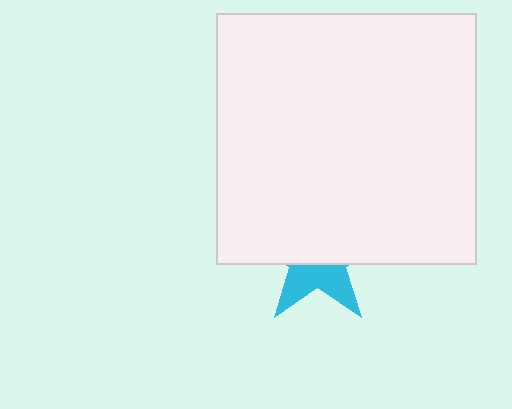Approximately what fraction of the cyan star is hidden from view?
Roughly 62% of the cyan star is hidden behind the white rectangle.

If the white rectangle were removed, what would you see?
You would see the complete cyan star.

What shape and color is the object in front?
The object in front is a white rectangle.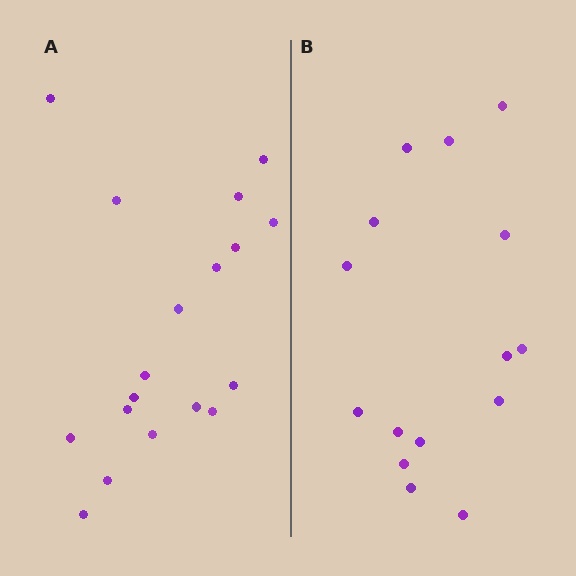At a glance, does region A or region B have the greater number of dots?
Region A (the left region) has more dots.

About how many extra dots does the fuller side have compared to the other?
Region A has just a few more — roughly 2 or 3 more dots than region B.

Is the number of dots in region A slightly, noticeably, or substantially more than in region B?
Region A has only slightly more — the two regions are fairly close. The ratio is roughly 1.2 to 1.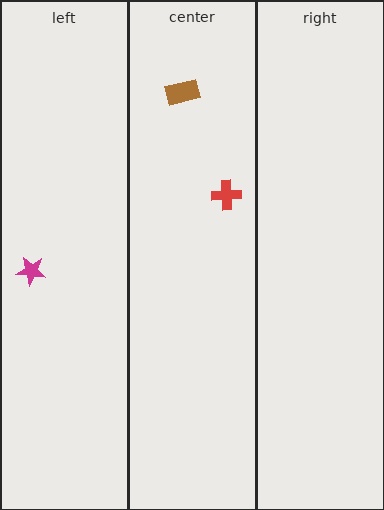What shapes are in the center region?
The red cross, the brown rectangle.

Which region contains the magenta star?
The left region.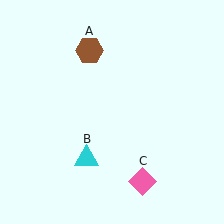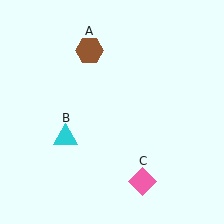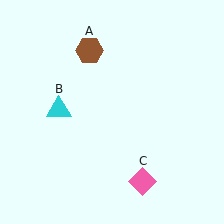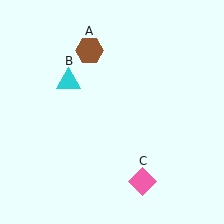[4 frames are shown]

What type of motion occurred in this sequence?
The cyan triangle (object B) rotated clockwise around the center of the scene.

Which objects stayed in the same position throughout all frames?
Brown hexagon (object A) and pink diamond (object C) remained stationary.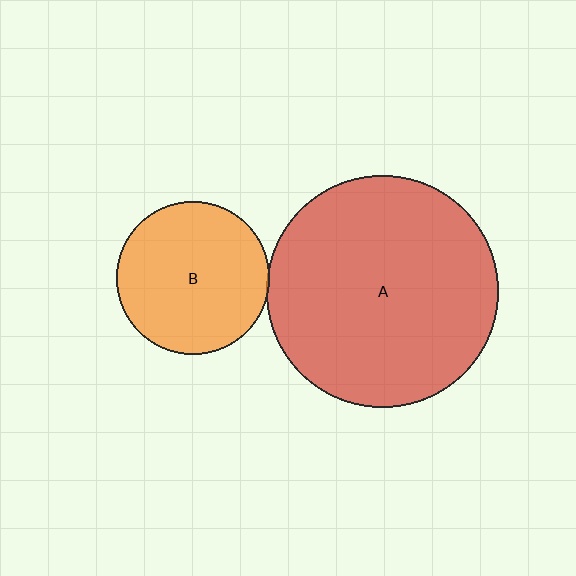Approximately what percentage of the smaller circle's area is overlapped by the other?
Approximately 5%.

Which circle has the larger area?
Circle A (red).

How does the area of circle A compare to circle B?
Approximately 2.3 times.